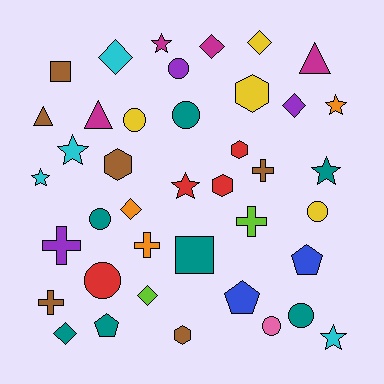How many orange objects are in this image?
There are 3 orange objects.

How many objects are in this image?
There are 40 objects.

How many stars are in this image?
There are 7 stars.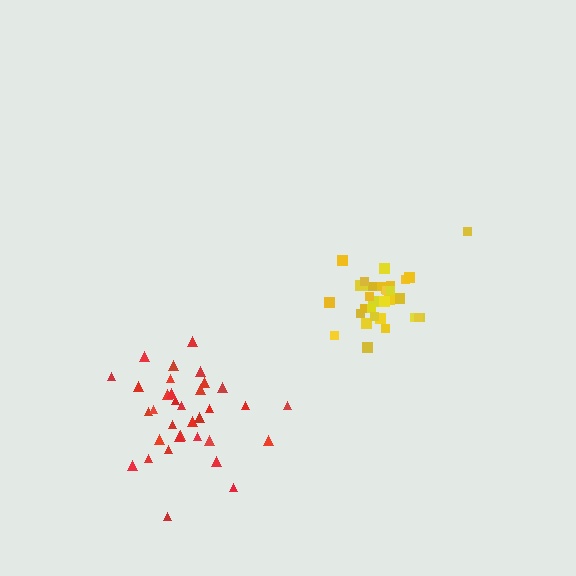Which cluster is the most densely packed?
Yellow.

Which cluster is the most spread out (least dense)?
Red.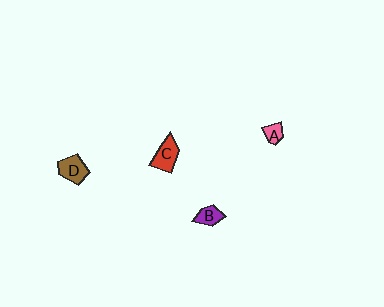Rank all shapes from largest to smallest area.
From largest to smallest: C (red), D (brown), B (purple), A (pink).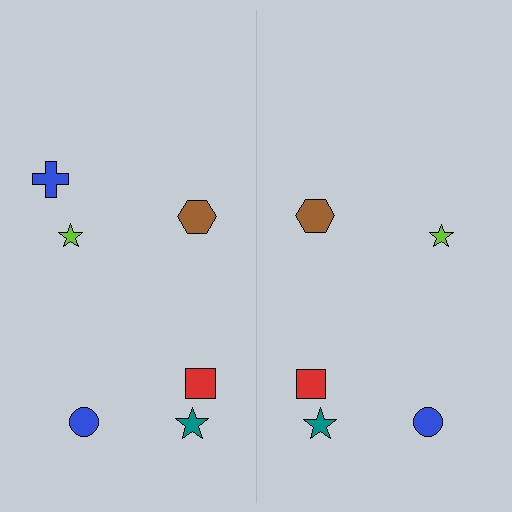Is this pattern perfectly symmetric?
No, the pattern is not perfectly symmetric. A blue cross is missing from the right side.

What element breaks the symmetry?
A blue cross is missing from the right side.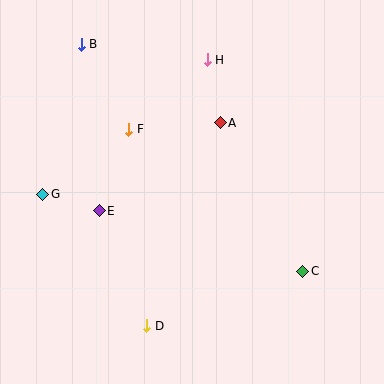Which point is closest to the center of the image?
Point A at (220, 123) is closest to the center.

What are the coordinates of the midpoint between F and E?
The midpoint between F and E is at (114, 170).